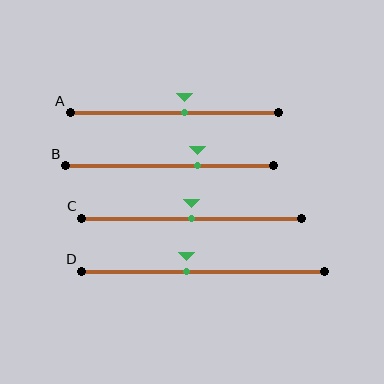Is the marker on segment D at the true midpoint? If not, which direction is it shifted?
No, the marker on segment D is shifted to the left by about 7% of the segment length.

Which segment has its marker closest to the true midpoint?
Segment C has its marker closest to the true midpoint.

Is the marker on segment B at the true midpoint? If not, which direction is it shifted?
No, the marker on segment B is shifted to the right by about 13% of the segment length.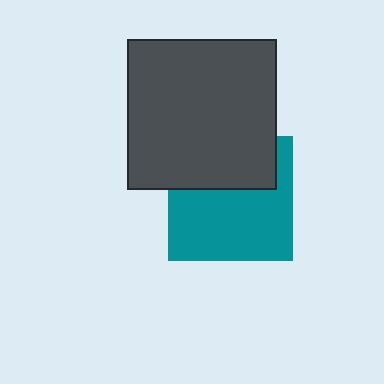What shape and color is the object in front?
The object in front is a dark gray square.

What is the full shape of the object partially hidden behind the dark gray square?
The partially hidden object is a teal square.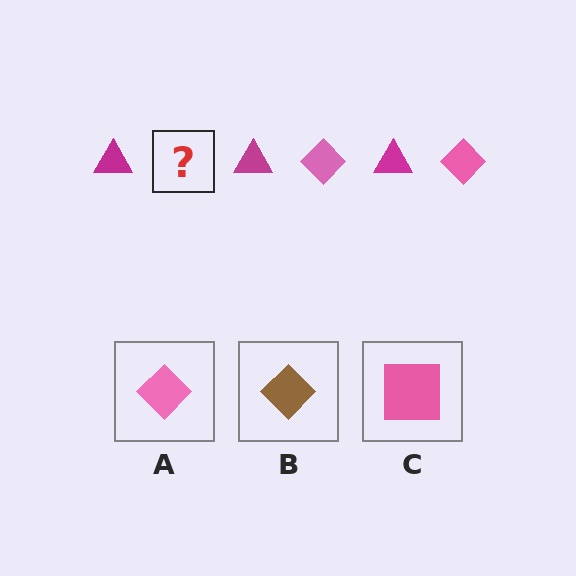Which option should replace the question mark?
Option A.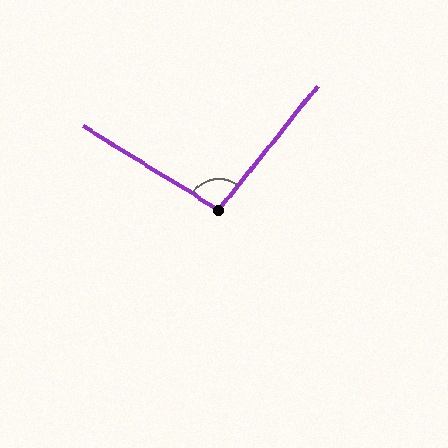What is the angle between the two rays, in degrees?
Approximately 97 degrees.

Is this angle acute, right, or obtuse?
It is obtuse.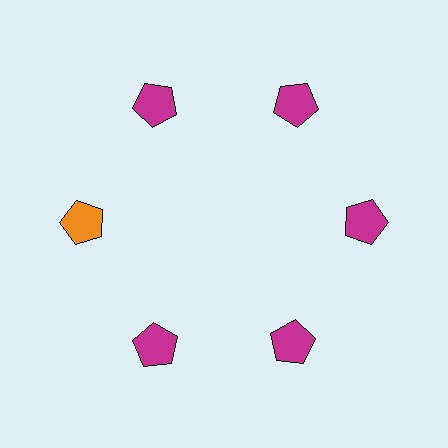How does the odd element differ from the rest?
It has a different color: orange instead of magenta.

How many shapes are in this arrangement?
There are 6 shapes arranged in a ring pattern.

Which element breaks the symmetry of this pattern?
The orange pentagon at roughly the 9 o'clock position breaks the symmetry. All other shapes are magenta pentagons.